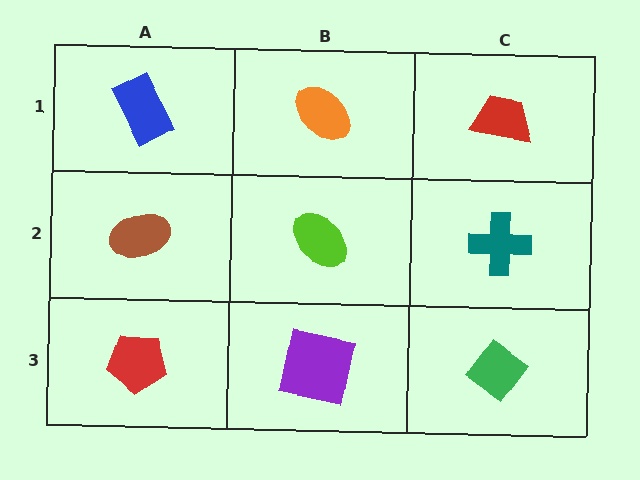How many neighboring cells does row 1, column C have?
2.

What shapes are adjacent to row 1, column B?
A lime ellipse (row 2, column B), a blue rectangle (row 1, column A), a red trapezoid (row 1, column C).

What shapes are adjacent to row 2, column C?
A red trapezoid (row 1, column C), a green diamond (row 3, column C), a lime ellipse (row 2, column B).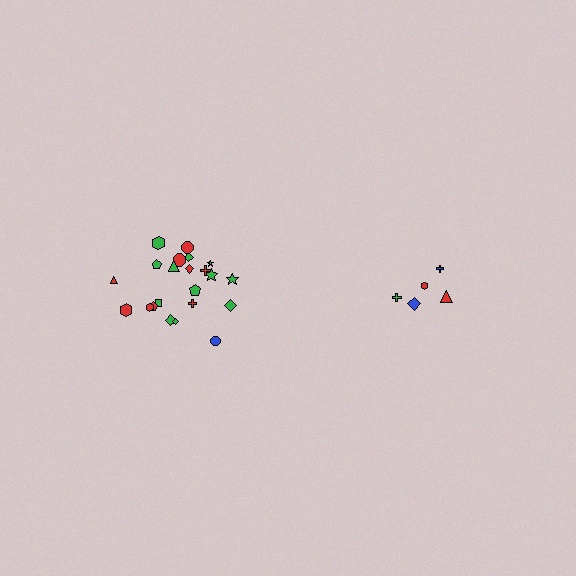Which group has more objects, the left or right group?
The left group.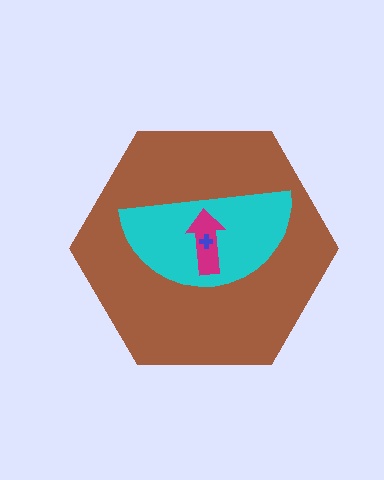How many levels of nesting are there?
4.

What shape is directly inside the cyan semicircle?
The magenta arrow.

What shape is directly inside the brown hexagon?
The cyan semicircle.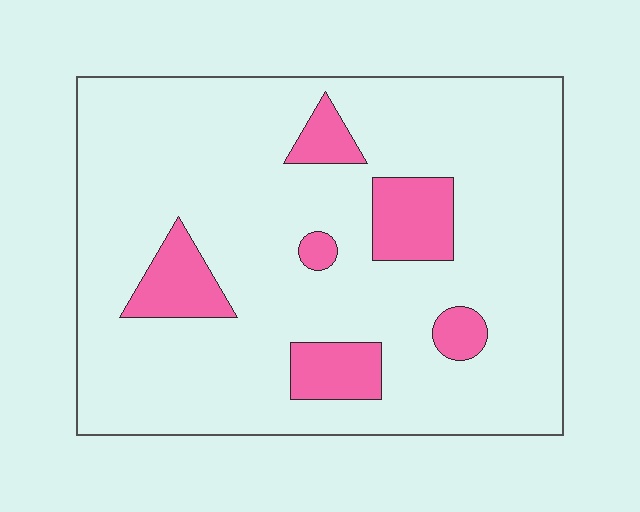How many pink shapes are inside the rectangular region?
6.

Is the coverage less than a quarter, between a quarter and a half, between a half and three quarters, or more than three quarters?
Less than a quarter.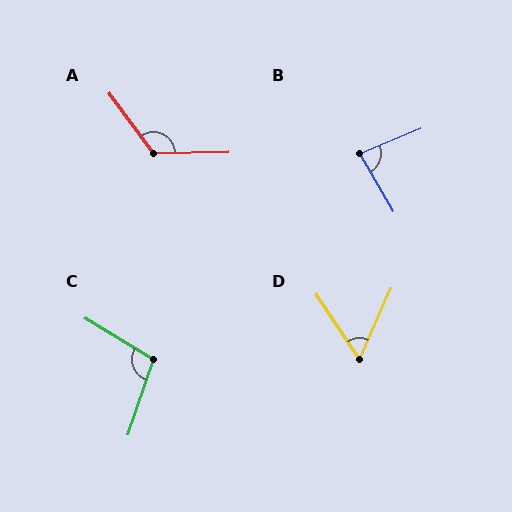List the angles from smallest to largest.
D (57°), B (82°), C (103°), A (125°).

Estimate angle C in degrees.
Approximately 103 degrees.